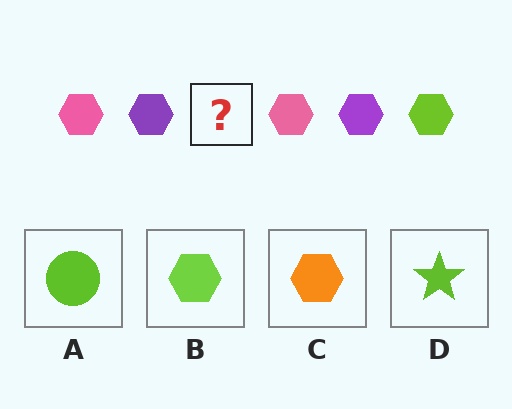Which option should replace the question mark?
Option B.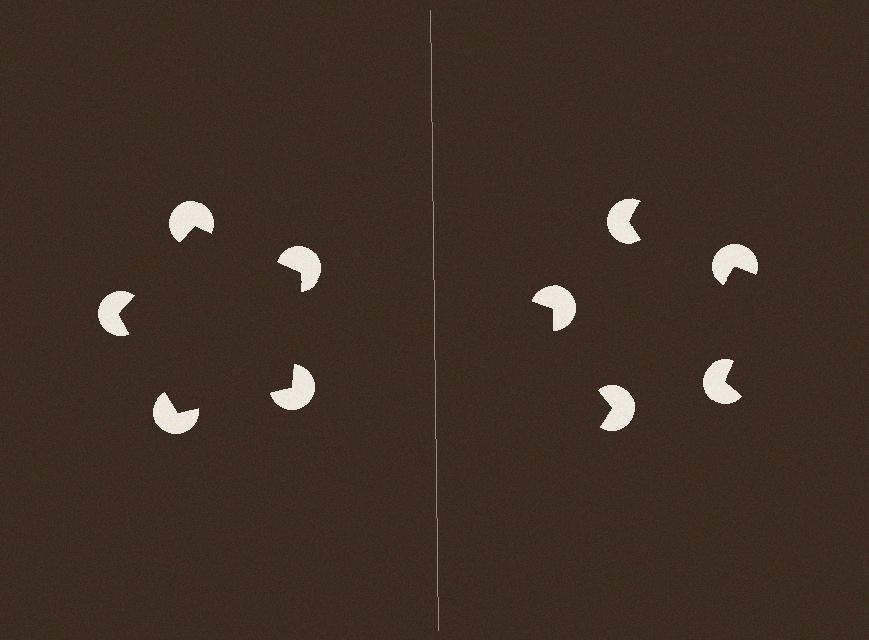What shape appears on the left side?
An illusory pentagon.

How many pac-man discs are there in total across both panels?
10 — 5 on each side.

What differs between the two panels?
The pac-man discs are positioned identically on both sides; only the wedge orientations differ. On the left they align to a pentagon; on the right they are misaligned.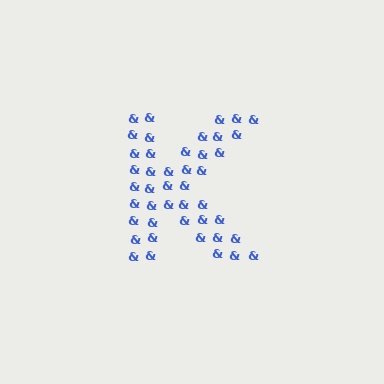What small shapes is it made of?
It is made of small ampersands.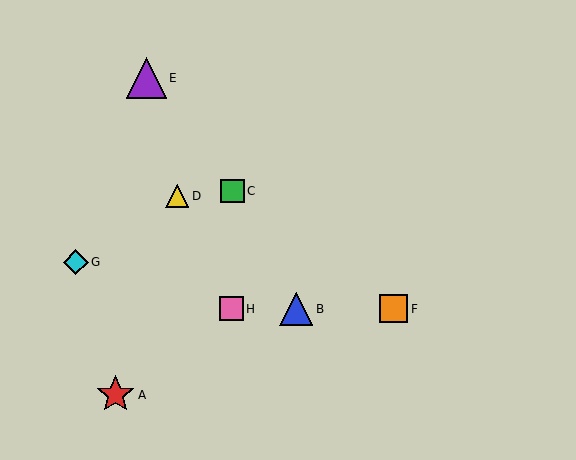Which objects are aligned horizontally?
Objects B, F, H are aligned horizontally.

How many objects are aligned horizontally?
3 objects (B, F, H) are aligned horizontally.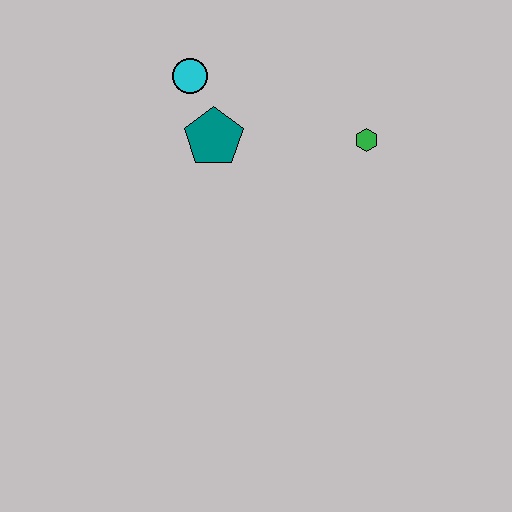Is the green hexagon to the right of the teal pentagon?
Yes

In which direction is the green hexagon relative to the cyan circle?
The green hexagon is to the right of the cyan circle.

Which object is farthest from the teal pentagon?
The green hexagon is farthest from the teal pentagon.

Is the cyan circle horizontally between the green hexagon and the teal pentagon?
No